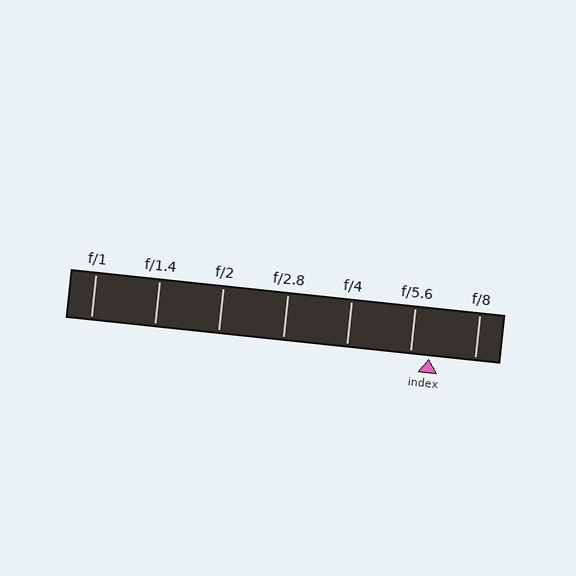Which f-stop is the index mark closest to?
The index mark is closest to f/5.6.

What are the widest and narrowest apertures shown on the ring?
The widest aperture shown is f/1 and the narrowest is f/8.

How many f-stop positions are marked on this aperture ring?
There are 7 f-stop positions marked.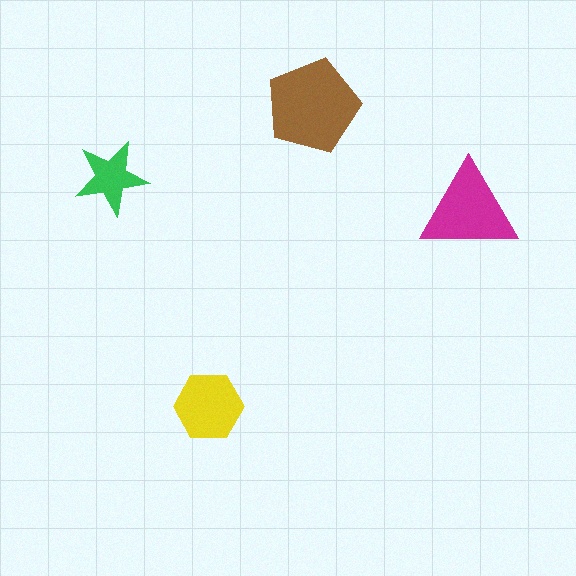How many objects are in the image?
There are 4 objects in the image.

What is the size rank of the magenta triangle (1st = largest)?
2nd.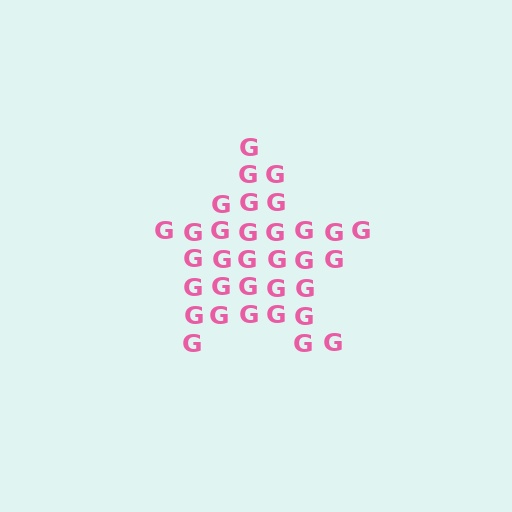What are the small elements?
The small elements are letter G's.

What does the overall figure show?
The overall figure shows a star.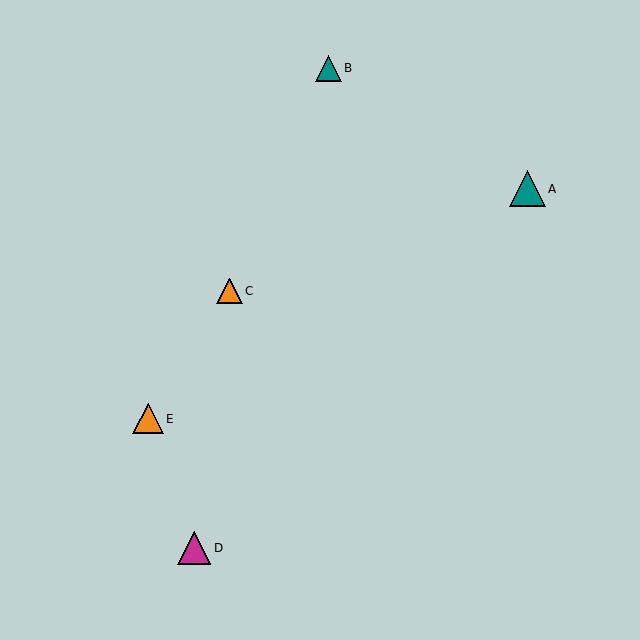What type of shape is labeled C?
Shape C is an orange triangle.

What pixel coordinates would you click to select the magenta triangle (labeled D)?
Click at (194, 548) to select the magenta triangle D.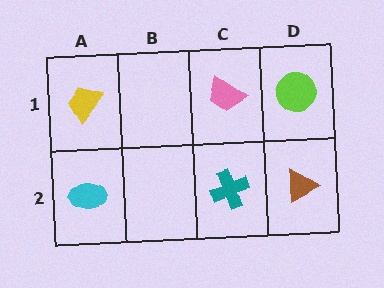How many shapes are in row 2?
3 shapes.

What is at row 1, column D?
A lime circle.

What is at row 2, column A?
A cyan ellipse.